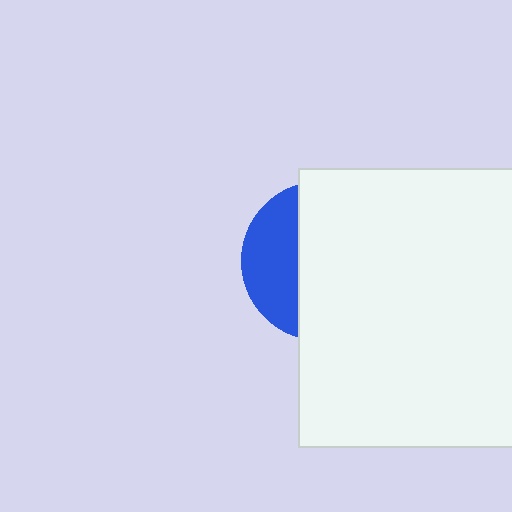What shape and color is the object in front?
The object in front is a white rectangle.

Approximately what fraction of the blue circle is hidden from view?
Roughly 69% of the blue circle is hidden behind the white rectangle.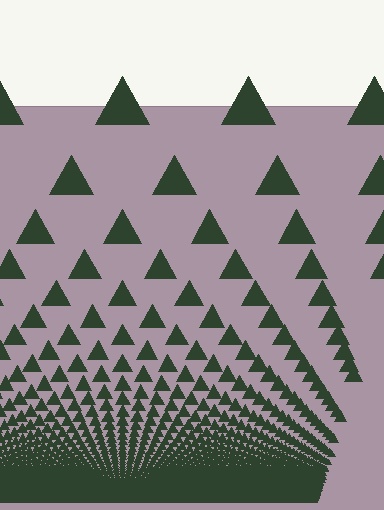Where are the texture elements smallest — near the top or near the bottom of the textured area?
Near the bottom.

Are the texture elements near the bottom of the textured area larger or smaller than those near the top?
Smaller. The gradient is inverted — elements near the bottom are smaller and denser.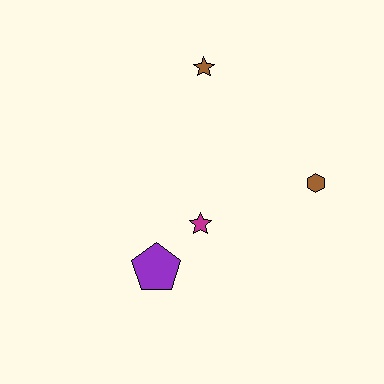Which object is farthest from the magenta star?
The brown star is farthest from the magenta star.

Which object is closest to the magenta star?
The purple pentagon is closest to the magenta star.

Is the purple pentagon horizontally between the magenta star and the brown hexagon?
No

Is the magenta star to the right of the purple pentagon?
Yes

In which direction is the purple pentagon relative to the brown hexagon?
The purple pentagon is to the left of the brown hexagon.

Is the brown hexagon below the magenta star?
No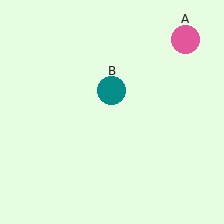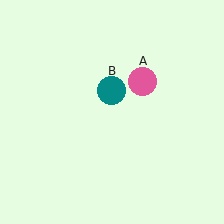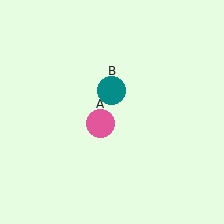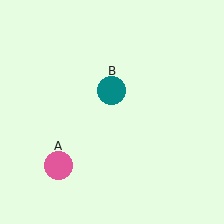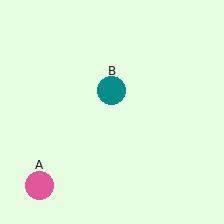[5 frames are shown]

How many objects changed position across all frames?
1 object changed position: pink circle (object A).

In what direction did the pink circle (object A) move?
The pink circle (object A) moved down and to the left.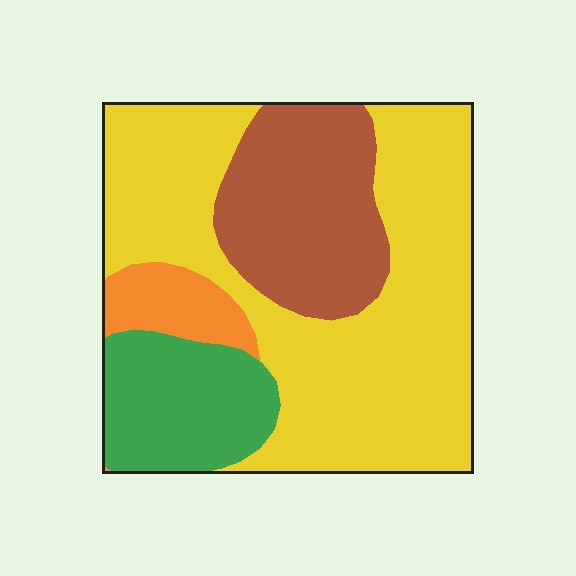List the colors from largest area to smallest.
From largest to smallest: yellow, brown, green, orange.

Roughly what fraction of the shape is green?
Green takes up about one sixth (1/6) of the shape.